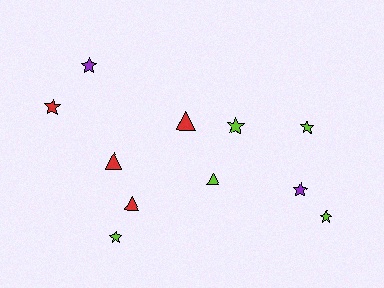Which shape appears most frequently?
Star, with 7 objects.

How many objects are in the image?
There are 11 objects.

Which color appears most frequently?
Lime, with 5 objects.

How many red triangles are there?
There are 3 red triangles.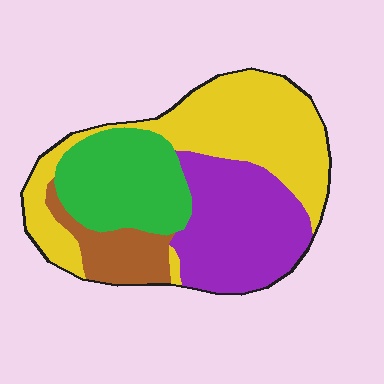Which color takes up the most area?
Yellow, at roughly 40%.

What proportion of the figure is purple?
Purple covers around 30% of the figure.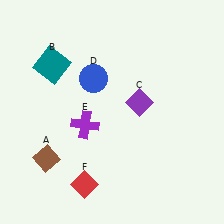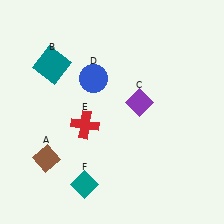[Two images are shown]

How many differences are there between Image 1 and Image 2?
There are 2 differences between the two images.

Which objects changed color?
E changed from purple to red. F changed from red to teal.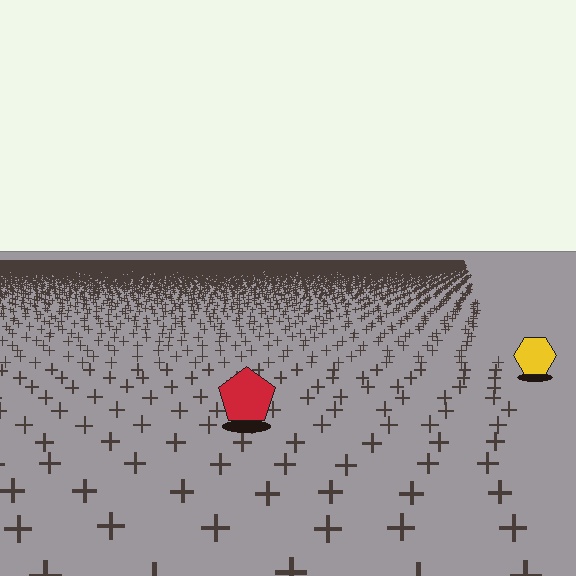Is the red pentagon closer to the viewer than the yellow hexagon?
Yes. The red pentagon is closer — you can tell from the texture gradient: the ground texture is coarser near it.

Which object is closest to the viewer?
The red pentagon is closest. The texture marks near it are larger and more spread out.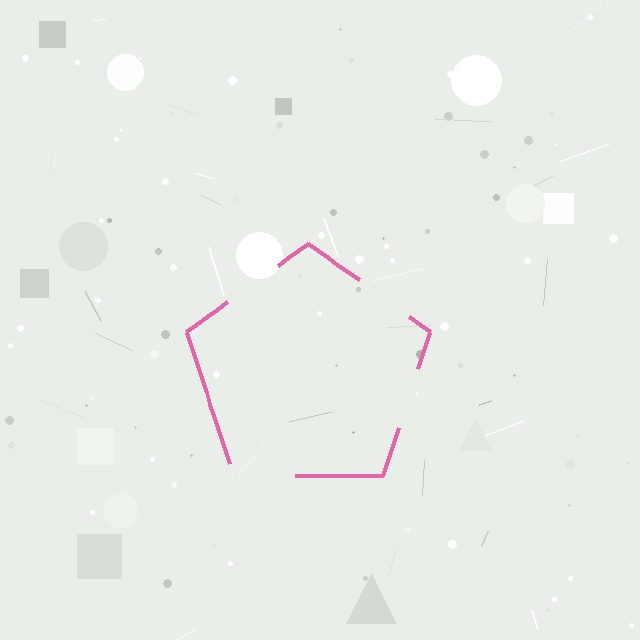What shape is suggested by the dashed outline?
The dashed outline suggests a pentagon.